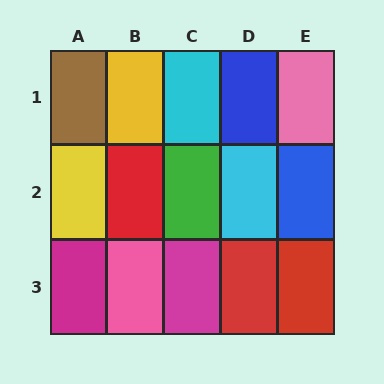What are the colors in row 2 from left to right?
Yellow, red, green, cyan, blue.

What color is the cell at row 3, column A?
Magenta.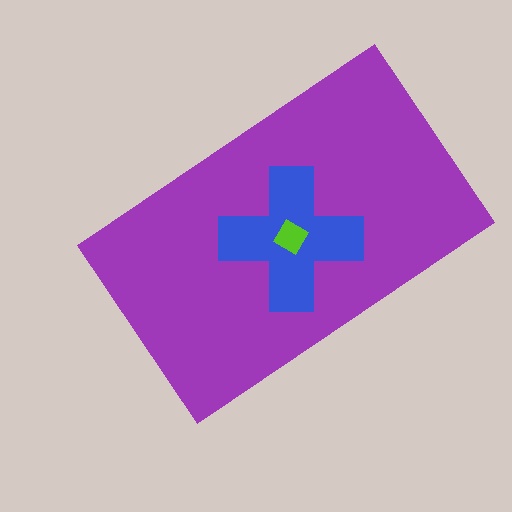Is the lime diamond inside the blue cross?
Yes.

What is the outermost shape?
The purple rectangle.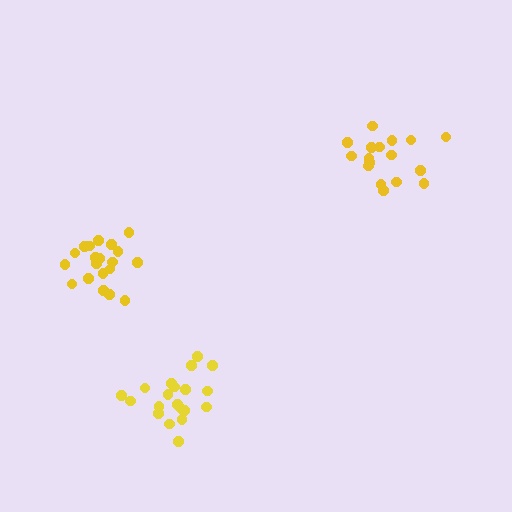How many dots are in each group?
Group 1: 17 dots, Group 2: 20 dots, Group 3: 20 dots (57 total).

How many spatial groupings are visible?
There are 3 spatial groupings.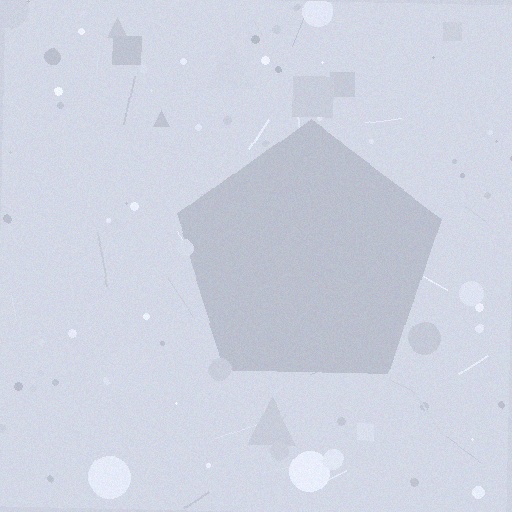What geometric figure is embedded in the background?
A pentagon is embedded in the background.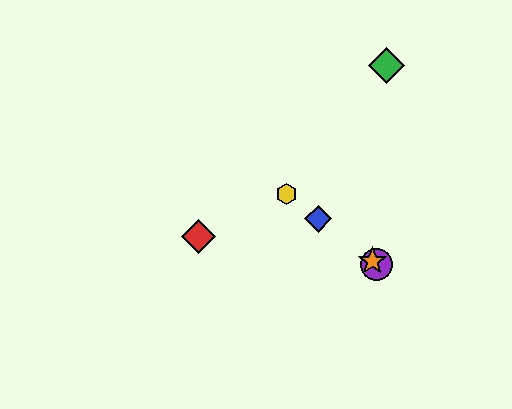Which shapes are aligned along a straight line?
The blue diamond, the yellow hexagon, the purple circle, the orange star are aligned along a straight line.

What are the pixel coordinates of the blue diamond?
The blue diamond is at (318, 219).